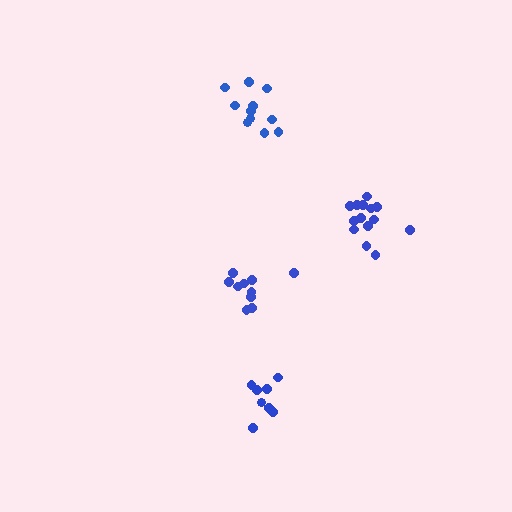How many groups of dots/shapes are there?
There are 4 groups.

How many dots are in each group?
Group 1: 8 dots, Group 2: 10 dots, Group 3: 14 dots, Group 4: 11 dots (43 total).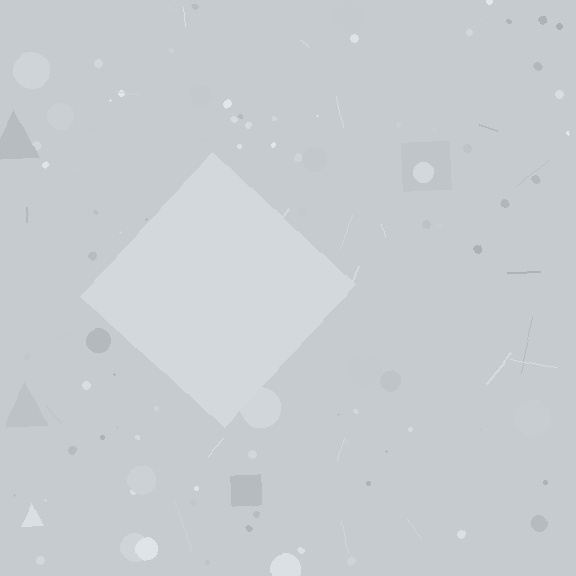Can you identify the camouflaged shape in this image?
The camouflaged shape is a diamond.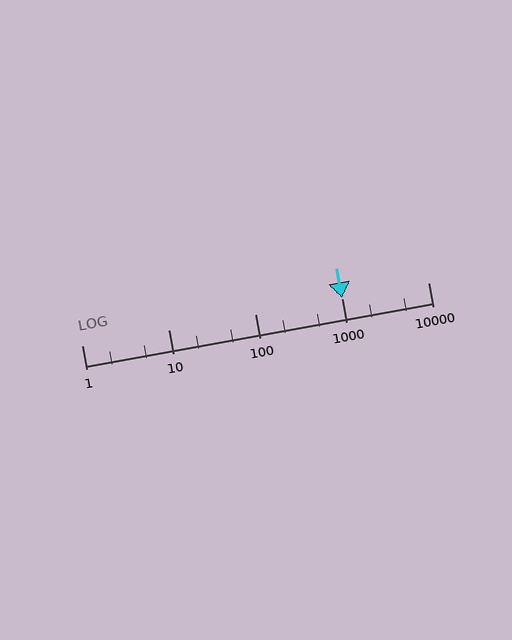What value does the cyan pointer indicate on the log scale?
The pointer indicates approximately 1000.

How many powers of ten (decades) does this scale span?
The scale spans 4 decades, from 1 to 10000.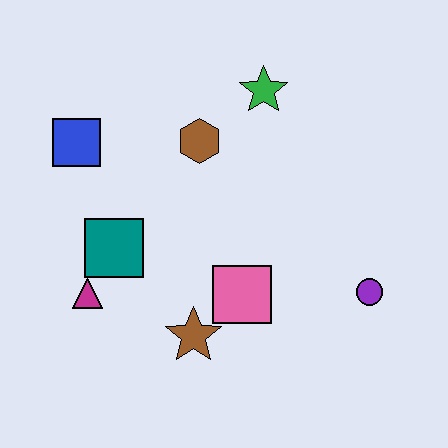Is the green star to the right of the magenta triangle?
Yes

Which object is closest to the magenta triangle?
The teal square is closest to the magenta triangle.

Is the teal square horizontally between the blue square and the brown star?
Yes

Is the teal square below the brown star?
No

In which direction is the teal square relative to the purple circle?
The teal square is to the left of the purple circle.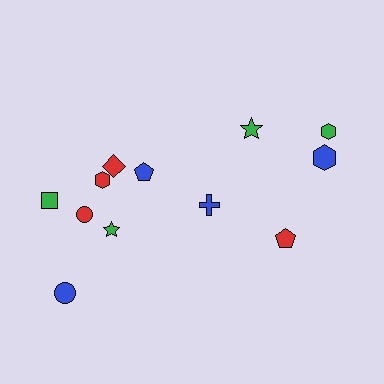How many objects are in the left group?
There are 7 objects.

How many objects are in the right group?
There are 5 objects.